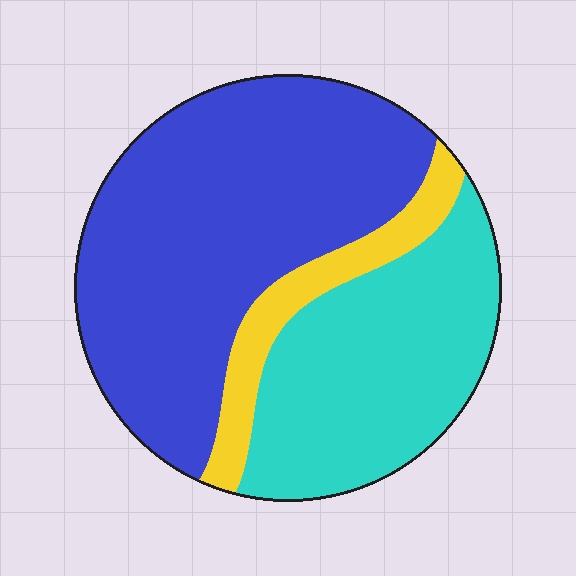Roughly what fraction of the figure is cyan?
Cyan covers around 35% of the figure.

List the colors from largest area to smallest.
From largest to smallest: blue, cyan, yellow.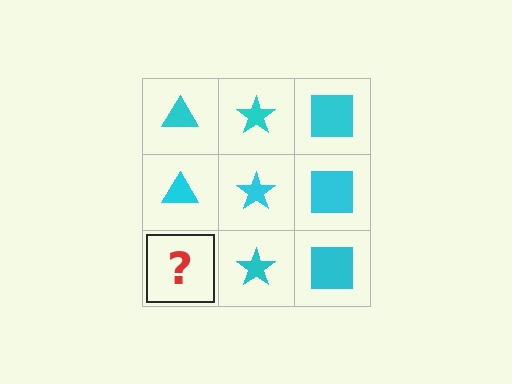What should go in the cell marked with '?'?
The missing cell should contain a cyan triangle.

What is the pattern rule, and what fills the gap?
The rule is that each column has a consistent shape. The gap should be filled with a cyan triangle.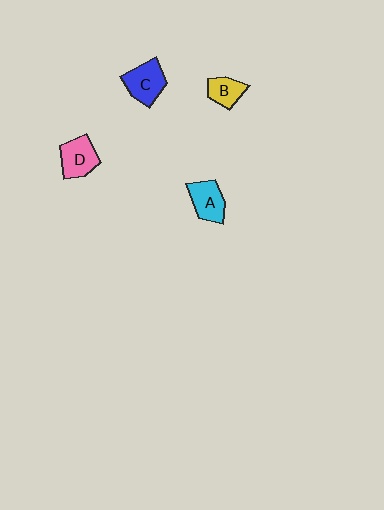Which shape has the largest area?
Shape C (blue).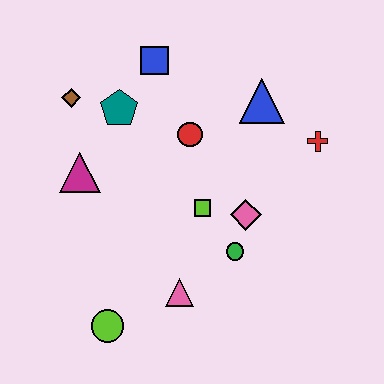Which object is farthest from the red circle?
The lime circle is farthest from the red circle.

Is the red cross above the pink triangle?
Yes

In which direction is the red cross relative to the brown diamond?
The red cross is to the right of the brown diamond.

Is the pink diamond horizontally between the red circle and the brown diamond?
No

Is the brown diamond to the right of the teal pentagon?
No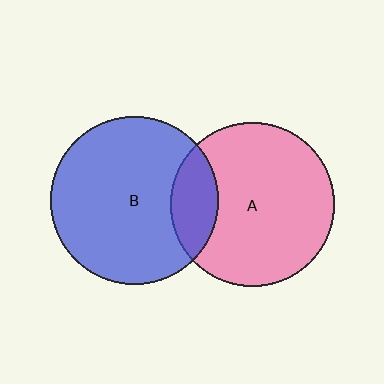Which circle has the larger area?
Circle B (blue).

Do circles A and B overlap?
Yes.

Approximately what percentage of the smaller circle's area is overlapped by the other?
Approximately 20%.